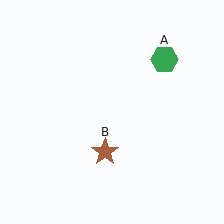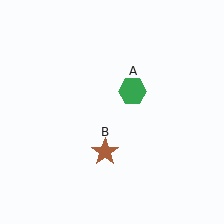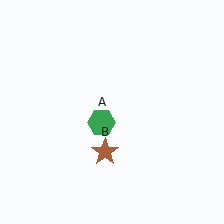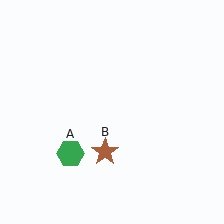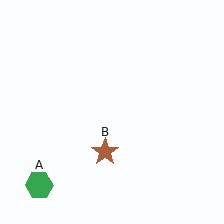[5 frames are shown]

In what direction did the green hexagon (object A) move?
The green hexagon (object A) moved down and to the left.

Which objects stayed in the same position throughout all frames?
Brown star (object B) remained stationary.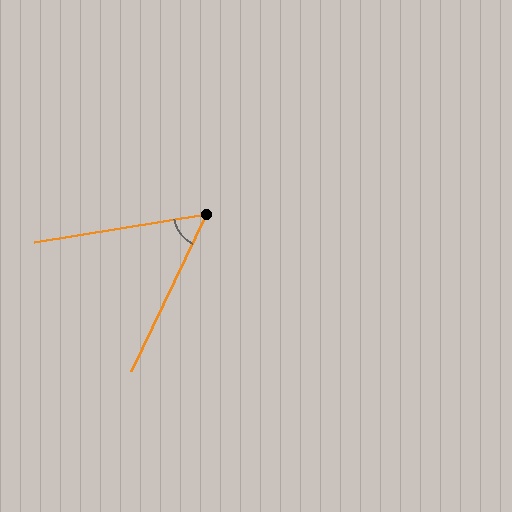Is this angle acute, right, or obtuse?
It is acute.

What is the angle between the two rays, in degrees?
Approximately 55 degrees.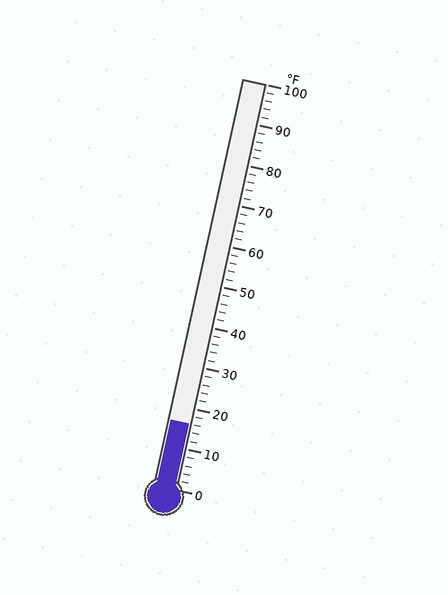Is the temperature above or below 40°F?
The temperature is below 40°F.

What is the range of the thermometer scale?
The thermometer scale ranges from 0°F to 100°F.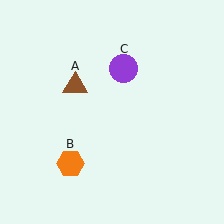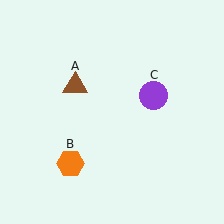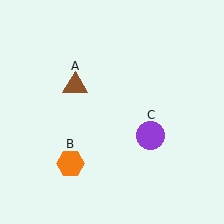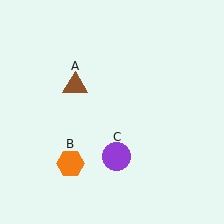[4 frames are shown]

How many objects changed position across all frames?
1 object changed position: purple circle (object C).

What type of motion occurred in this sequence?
The purple circle (object C) rotated clockwise around the center of the scene.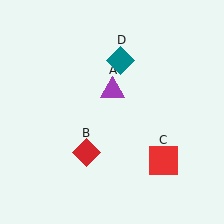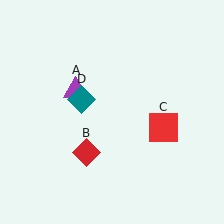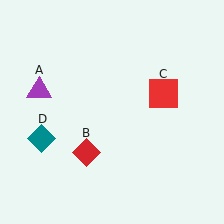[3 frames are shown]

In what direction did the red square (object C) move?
The red square (object C) moved up.